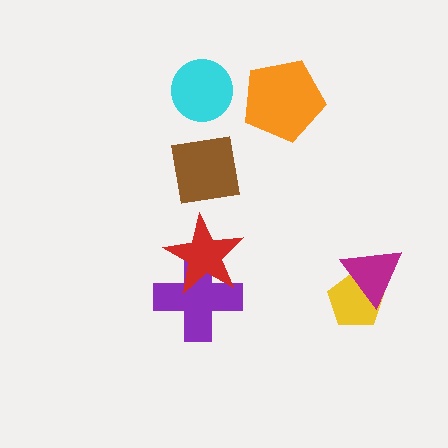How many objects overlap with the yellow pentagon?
1 object overlaps with the yellow pentagon.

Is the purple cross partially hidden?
Yes, it is partially covered by another shape.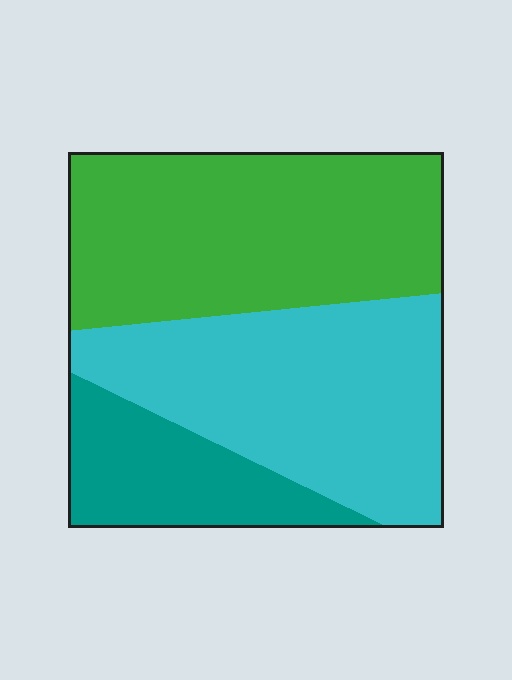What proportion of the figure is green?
Green takes up about two fifths (2/5) of the figure.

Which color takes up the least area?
Teal, at roughly 20%.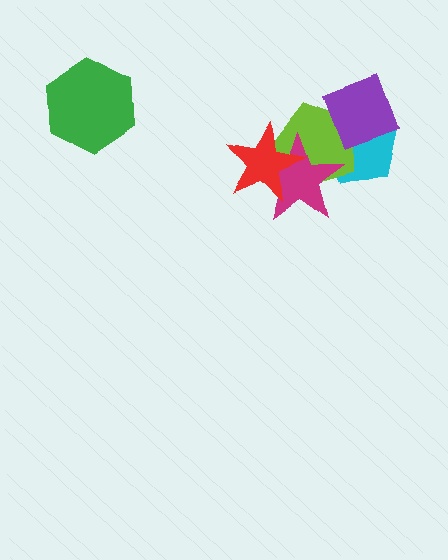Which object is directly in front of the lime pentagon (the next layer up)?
The magenta star is directly in front of the lime pentagon.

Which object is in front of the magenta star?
The red star is in front of the magenta star.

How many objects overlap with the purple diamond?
2 objects overlap with the purple diamond.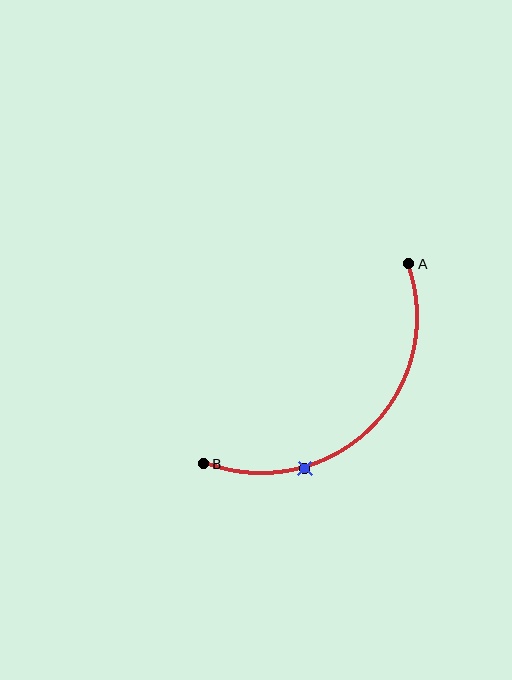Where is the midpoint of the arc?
The arc midpoint is the point on the curve farthest from the straight line joining A and B. It sits below and to the right of that line.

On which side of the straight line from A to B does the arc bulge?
The arc bulges below and to the right of the straight line connecting A and B.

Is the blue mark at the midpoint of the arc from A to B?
No. The blue mark lies on the arc but is closer to endpoint B. The arc midpoint would be at the point on the curve equidistant along the arc from both A and B.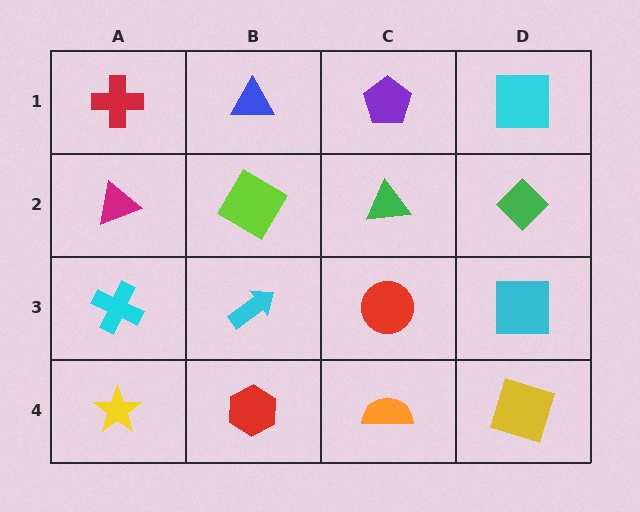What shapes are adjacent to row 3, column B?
A lime diamond (row 2, column B), a red hexagon (row 4, column B), a cyan cross (row 3, column A), a red circle (row 3, column C).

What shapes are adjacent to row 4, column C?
A red circle (row 3, column C), a red hexagon (row 4, column B), a yellow square (row 4, column D).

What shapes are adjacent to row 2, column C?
A purple pentagon (row 1, column C), a red circle (row 3, column C), a lime diamond (row 2, column B), a green diamond (row 2, column D).